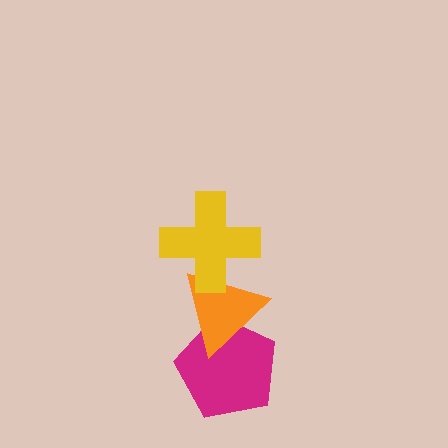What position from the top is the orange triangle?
The orange triangle is 2nd from the top.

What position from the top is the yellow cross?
The yellow cross is 1st from the top.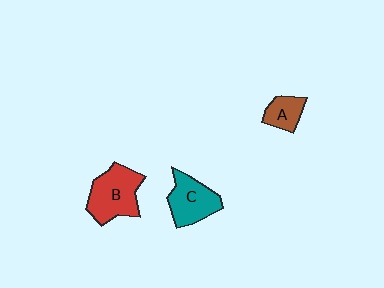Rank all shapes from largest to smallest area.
From largest to smallest: B (red), C (teal), A (brown).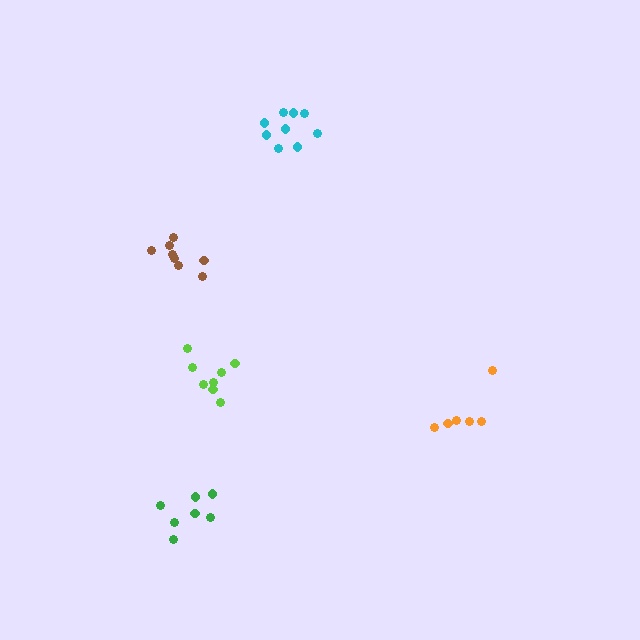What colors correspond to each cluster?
The clusters are colored: brown, green, orange, cyan, lime.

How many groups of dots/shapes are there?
There are 5 groups.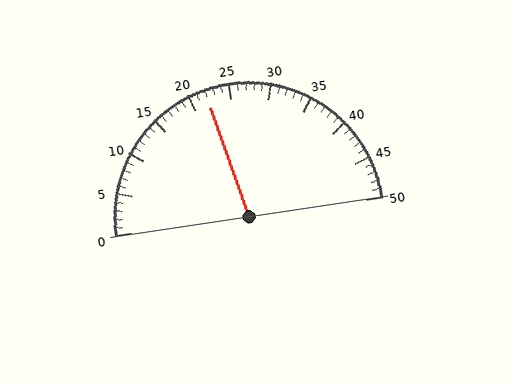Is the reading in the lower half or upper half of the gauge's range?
The reading is in the lower half of the range (0 to 50).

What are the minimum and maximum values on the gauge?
The gauge ranges from 0 to 50.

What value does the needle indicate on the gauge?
The needle indicates approximately 22.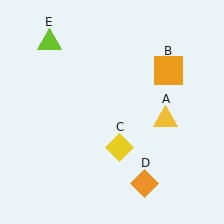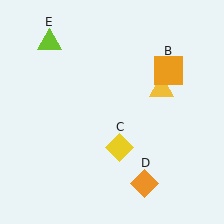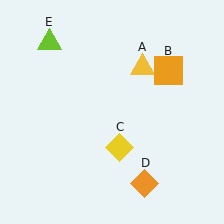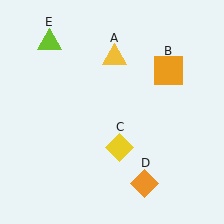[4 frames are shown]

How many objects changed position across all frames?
1 object changed position: yellow triangle (object A).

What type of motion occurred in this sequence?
The yellow triangle (object A) rotated counterclockwise around the center of the scene.